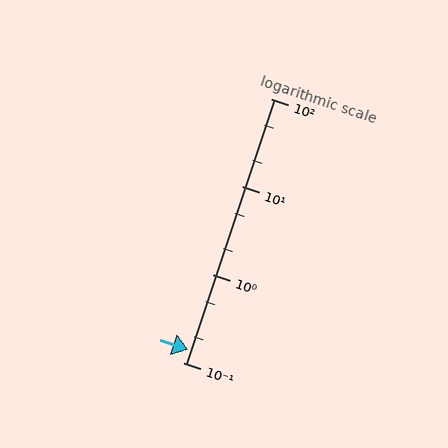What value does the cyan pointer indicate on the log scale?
The pointer indicates approximately 0.14.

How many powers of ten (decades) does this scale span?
The scale spans 3 decades, from 0.1 to 100.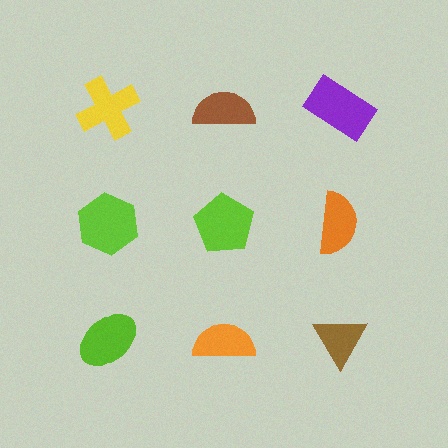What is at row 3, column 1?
A lime ellipse.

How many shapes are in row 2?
3 shapes.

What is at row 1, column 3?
A purple rectangle.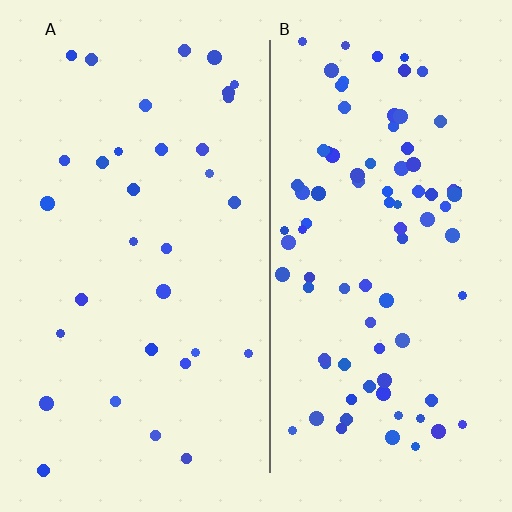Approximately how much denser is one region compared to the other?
Approximately 2.6× — region B over region A.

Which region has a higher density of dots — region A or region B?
B (the right).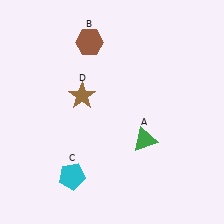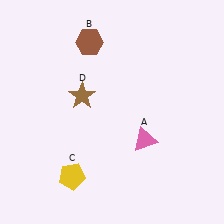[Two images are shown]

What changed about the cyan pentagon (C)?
In Image 1, C is cyan. In Image 2, it changed to yellow.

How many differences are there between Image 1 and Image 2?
There are 2 differences between the two images.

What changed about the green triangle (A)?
In Image 1, A is green. In Image 2, it changed to pink.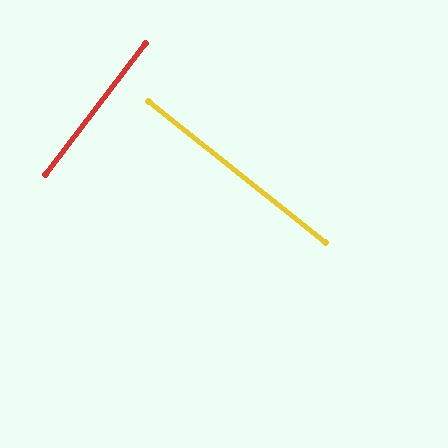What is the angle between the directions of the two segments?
Approximately 89 degrees.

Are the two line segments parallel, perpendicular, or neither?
Perpendicular — they meet at approximately 89°.